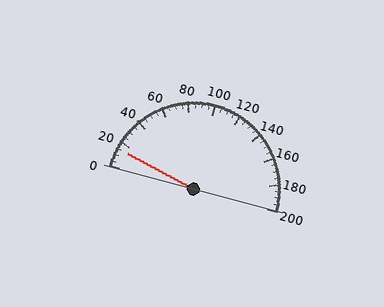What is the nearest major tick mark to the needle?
The nearest major tick mark is 20.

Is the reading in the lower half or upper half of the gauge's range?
The reading is in the lower half of the range (0 to 200).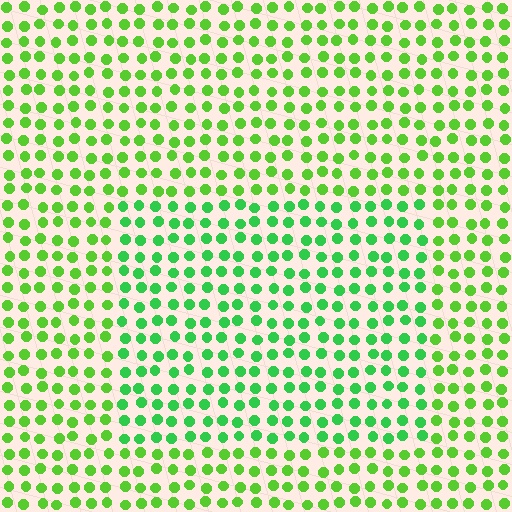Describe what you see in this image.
The image is filled with small lime elements in a uniform arrangement. A rectangle-shaped region is visible where the elements are tinted to a slightly different hue, forming a subtle color boundary.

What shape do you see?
I see a rectangle.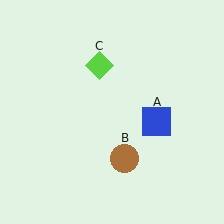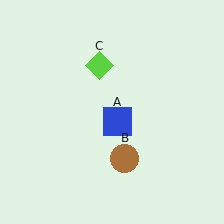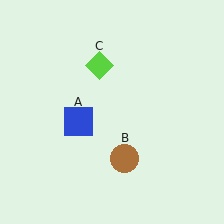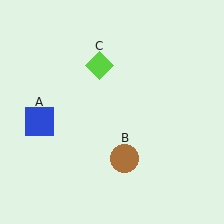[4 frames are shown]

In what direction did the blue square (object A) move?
The blue square (object A) moved left.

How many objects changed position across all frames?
1 object changed position: blue square (object A).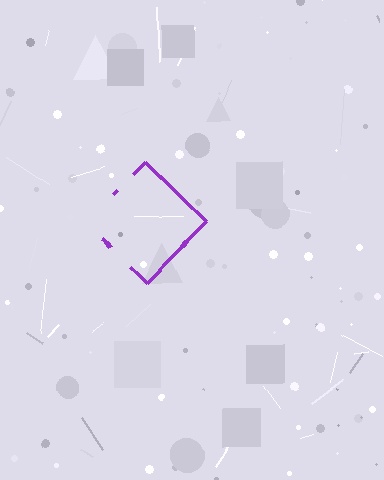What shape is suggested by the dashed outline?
The dashed outline suggests a diamond.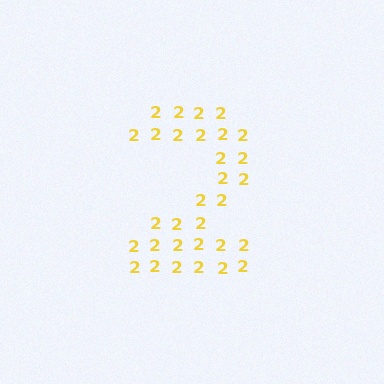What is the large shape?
The large shape is the digit 2.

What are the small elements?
The small elements are digit 2's.